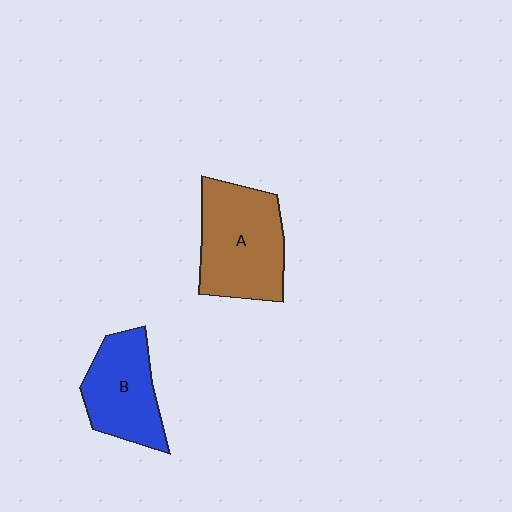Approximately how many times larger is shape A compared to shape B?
Approximately 1.3 times.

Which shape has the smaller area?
Shape B (blue).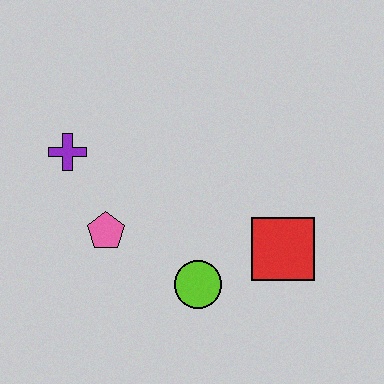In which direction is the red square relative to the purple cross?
The red square is to the right of the purple cross.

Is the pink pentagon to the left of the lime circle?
Yes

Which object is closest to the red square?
The lime circle is closest to the red square.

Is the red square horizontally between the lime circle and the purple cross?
No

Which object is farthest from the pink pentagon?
The red square is farthest from the pink pentagon.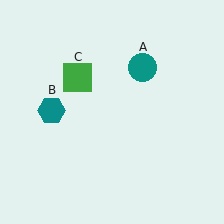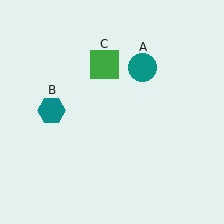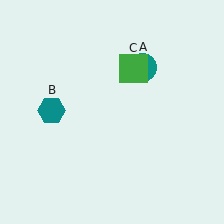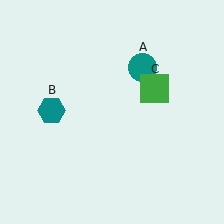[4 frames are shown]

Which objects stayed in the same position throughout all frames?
Teal circle (object A) and teal hexagon (object B) remained stationary.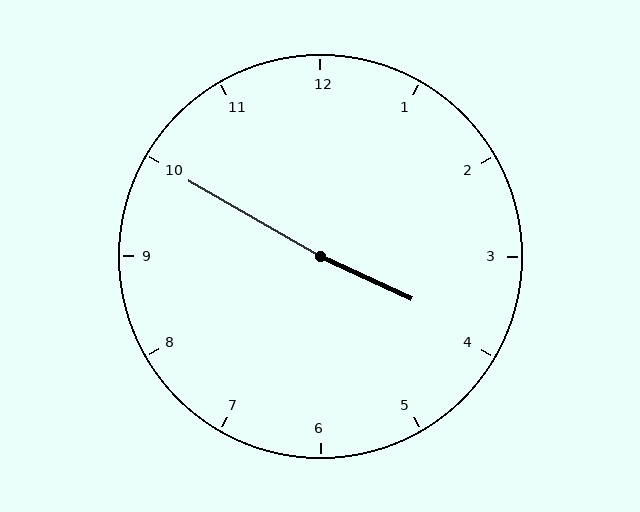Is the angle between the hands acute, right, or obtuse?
It is obtuse.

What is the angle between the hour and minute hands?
Approximately 175 degrees.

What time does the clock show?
3:50.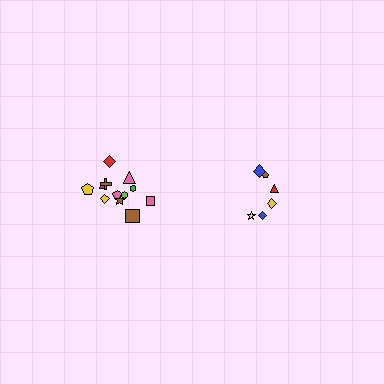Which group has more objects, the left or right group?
The left group.